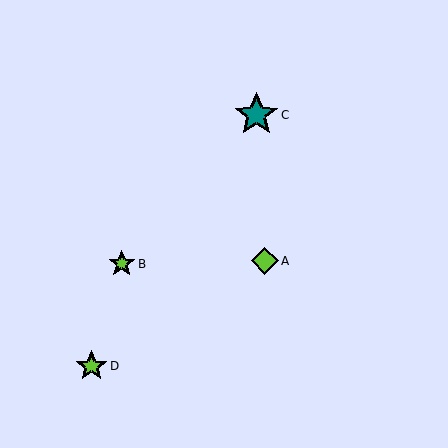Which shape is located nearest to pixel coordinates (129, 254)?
The lime star (labeled B) at (122, 264) is nearest to that location.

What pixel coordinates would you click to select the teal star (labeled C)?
Click at (256, 115) to select the teal star C.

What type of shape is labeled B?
Shape B is a lime star.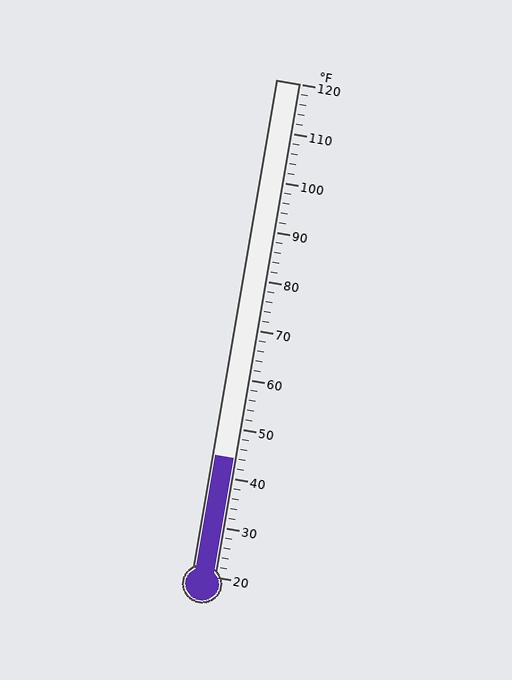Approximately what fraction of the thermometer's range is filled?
The thermometer is filled to approximately 25% of its range.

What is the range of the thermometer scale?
The thermometer scale ranges from 20°F to 120°F.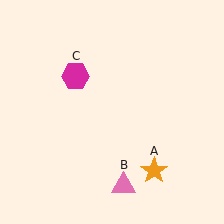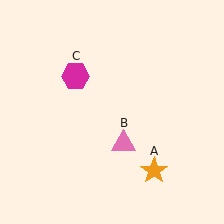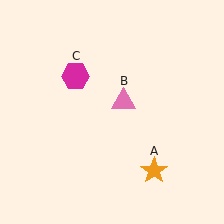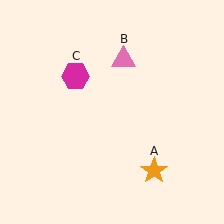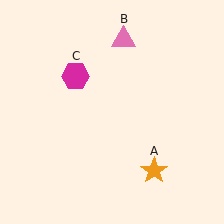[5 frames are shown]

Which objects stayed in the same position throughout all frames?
Orange star (object A) and magenta hexagon (object C) remained stationary.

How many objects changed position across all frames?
1 object changed position: pink triangle (object B).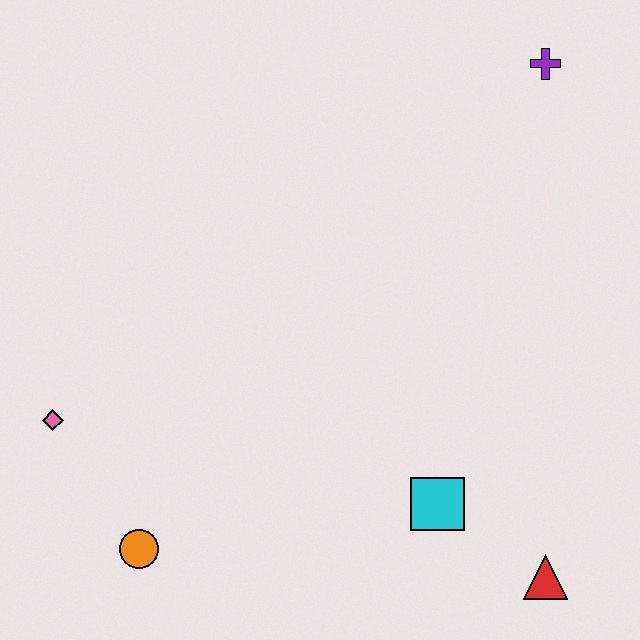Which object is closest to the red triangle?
The cyan square is closest to the red triangle.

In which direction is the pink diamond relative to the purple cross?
The pink diamond is to the left of the purple cross.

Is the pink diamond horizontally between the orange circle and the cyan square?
No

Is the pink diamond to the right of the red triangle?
No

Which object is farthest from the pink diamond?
The purple cross is farthest from the pink diamond.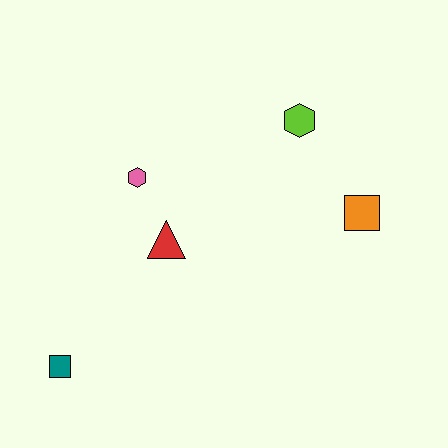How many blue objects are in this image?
There are no blue objects.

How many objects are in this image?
There are 5 objects.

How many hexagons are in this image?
There are 2 hexagons.